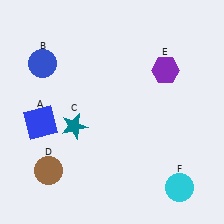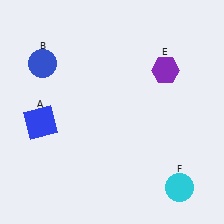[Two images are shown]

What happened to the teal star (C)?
The teal star (C) was removed in Image 2. It was in the bottom-left area of Image 1.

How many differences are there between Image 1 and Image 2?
There are 2 differences between the two images.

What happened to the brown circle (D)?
The brown circle (D) was removed in Image 2. It was in the bottom-left area of Image 1.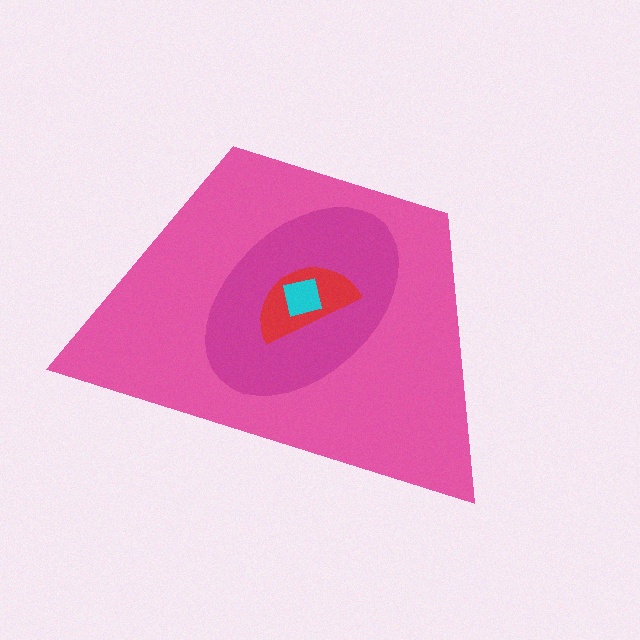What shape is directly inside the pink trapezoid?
The magenta ellipse.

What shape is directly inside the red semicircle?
The cyan square.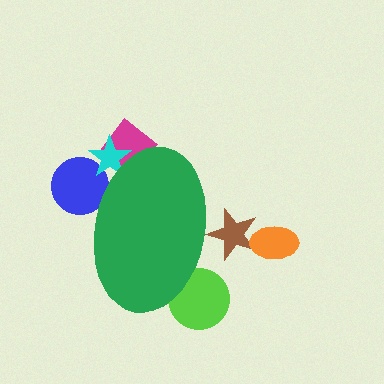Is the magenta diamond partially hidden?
Yes, the magenta diamond is partially hidden behind the green ellipse.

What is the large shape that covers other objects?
A green ellipse.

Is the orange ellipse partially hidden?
No, the orange ellipse is fully visible.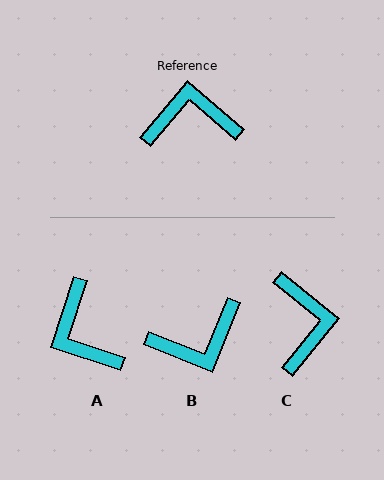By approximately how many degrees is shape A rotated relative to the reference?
Approximately 112 degrees counter-clockwise.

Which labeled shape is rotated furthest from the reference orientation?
B, about 161 degrees away.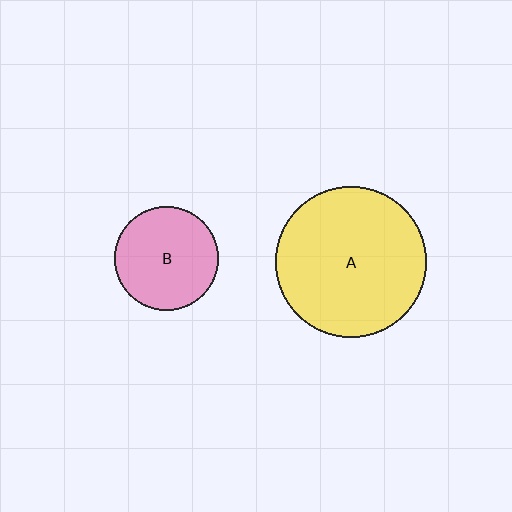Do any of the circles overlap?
No, none of the circles overlap.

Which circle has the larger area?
Circle A (yellow).